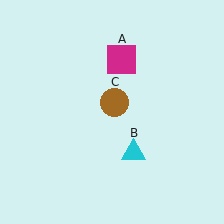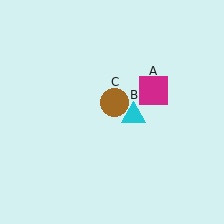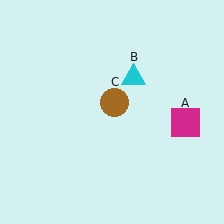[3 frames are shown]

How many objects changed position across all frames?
2 objects changed position: magenta square (object A), cyan triangle (object B).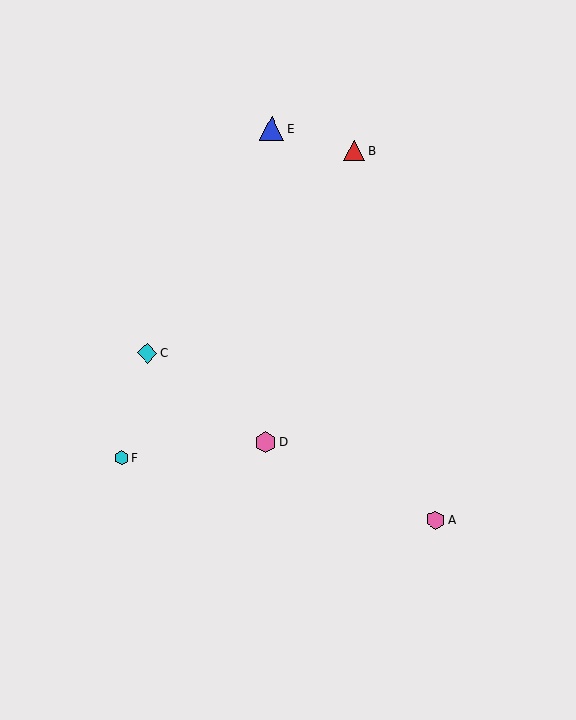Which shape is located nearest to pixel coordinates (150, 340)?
The cyan diamond (labeled C) at (147, 353) is nearest to that location.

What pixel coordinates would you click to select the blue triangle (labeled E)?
Click at (272, 129) to select the blue triangle E.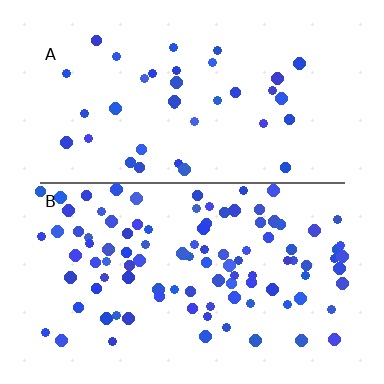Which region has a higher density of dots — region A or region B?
B (the bottom).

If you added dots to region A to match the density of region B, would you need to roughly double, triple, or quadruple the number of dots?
Approximately triple.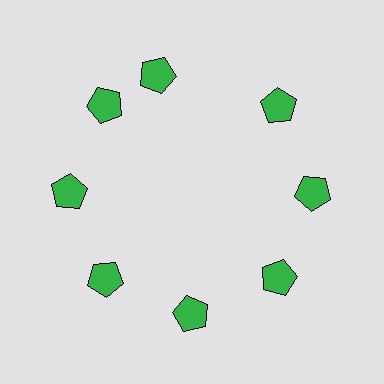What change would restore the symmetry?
The symmetry would be restored by rotating it back into even spacing with its neighbors so that all 8 pentagons sit at equal angles and equal distance from the center.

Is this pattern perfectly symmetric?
No. The 8 green pentagons are arranged in a ring, but one element near the 12 o'clock position is rotated out of alignment along the ring, breaking the 8-fold rotational symmetry.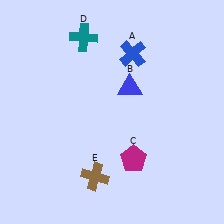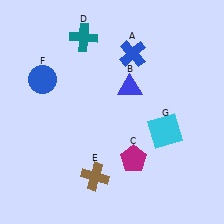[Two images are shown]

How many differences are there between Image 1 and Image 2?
There are 2 differences between the two images.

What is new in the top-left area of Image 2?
A blue circle (F) was added in the top-left area of Image 2.